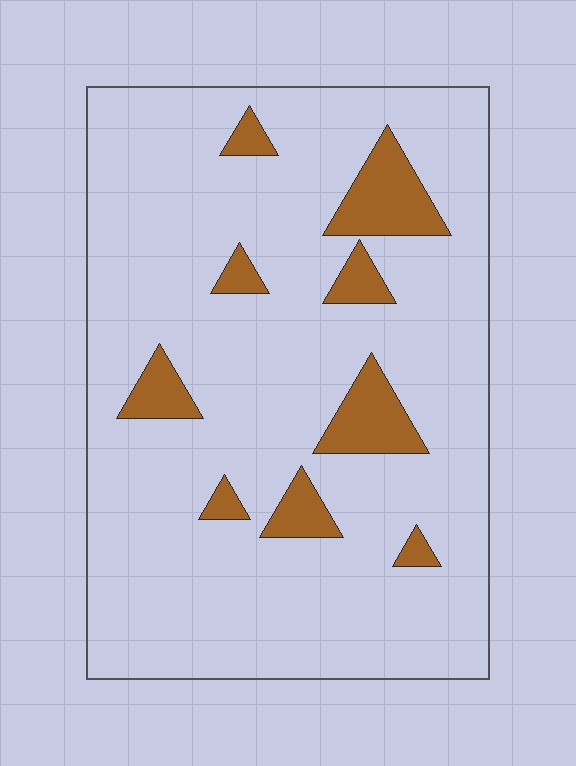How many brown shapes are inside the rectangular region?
9.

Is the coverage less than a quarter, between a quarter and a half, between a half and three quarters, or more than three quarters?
Less than a quarter.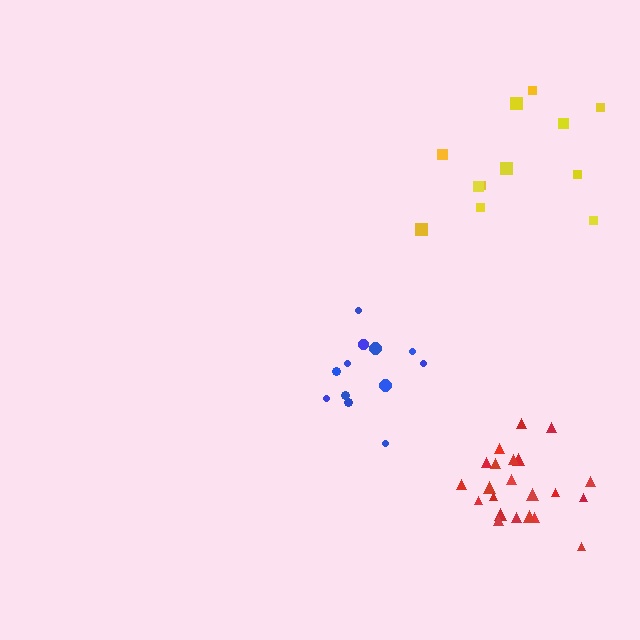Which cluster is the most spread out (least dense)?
Yellow.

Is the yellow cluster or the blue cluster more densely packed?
Blue.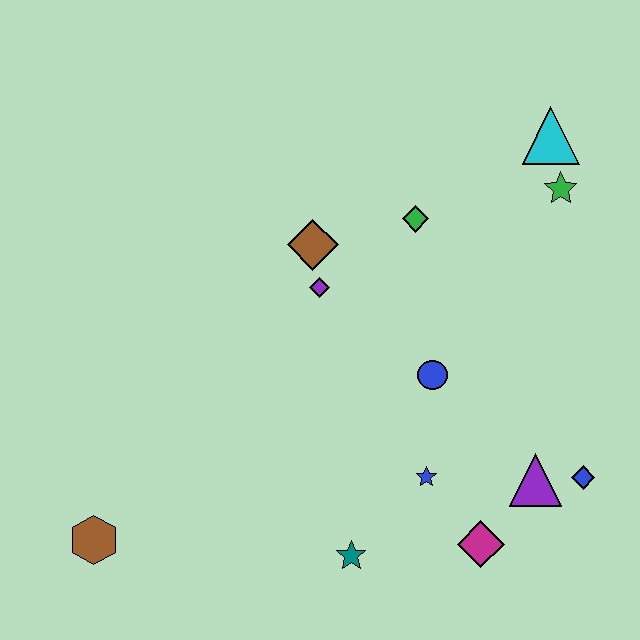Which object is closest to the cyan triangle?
The green star is closest to the cyan triangle.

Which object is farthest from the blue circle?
The brown hexagon is farthest from the blue circle.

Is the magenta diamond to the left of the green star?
Yes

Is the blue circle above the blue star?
Yes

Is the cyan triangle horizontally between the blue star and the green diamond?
No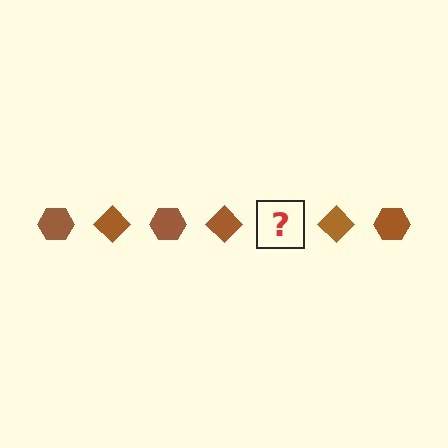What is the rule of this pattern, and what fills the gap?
The rule is that the pattern cycles through hexagon, diamond shapes in brown. The gap should be filled with a brown hexagon.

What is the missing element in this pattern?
The missing element is a brown hexagon.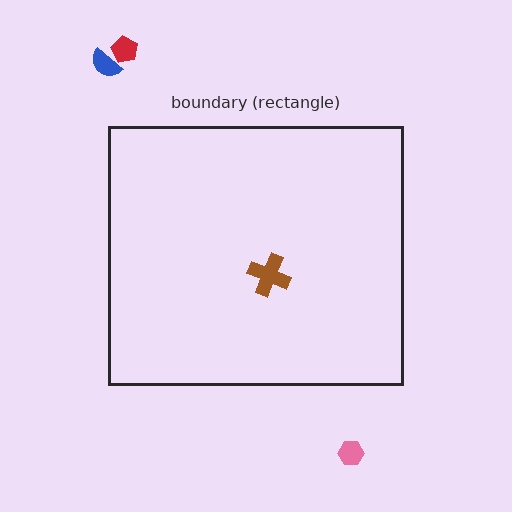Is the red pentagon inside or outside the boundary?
Outside.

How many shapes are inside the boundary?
1 inside, 3 outside.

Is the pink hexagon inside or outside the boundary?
Outside.